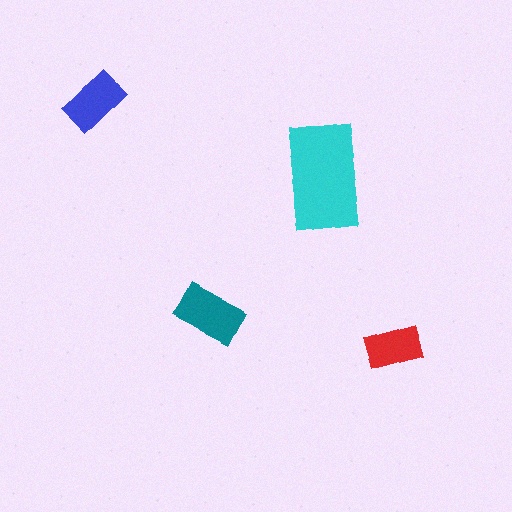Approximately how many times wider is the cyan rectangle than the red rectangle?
About 2 times wider.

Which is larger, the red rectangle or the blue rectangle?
The blue one.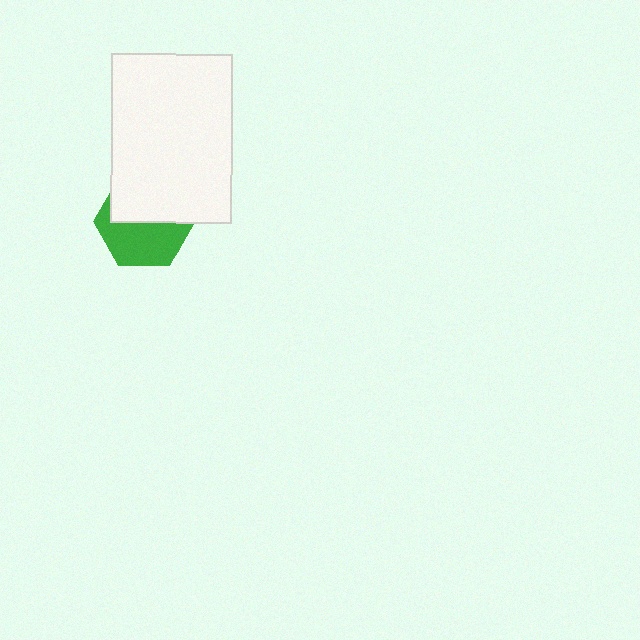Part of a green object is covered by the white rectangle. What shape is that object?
It is a hexagon.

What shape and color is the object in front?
The object in front is a white rectangle.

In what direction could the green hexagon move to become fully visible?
The green hexagon could move down. That would shift it out from behind the white rectangle entirely.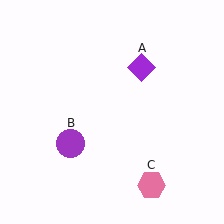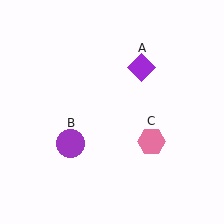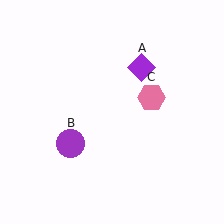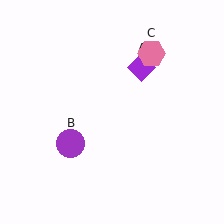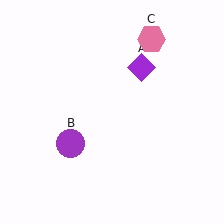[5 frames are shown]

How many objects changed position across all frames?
1 object changed position: pink hexagon (object C).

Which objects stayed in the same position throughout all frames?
Purple diamond (object A) and purple circle (object B) remained stationary.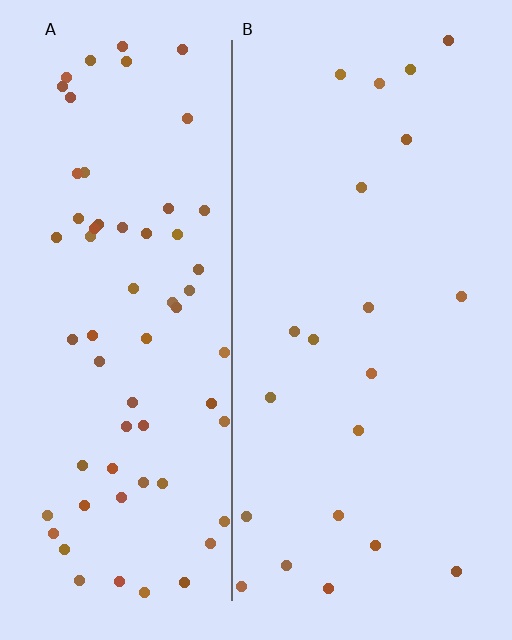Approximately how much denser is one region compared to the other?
Approximately 3.1× — region A over region B.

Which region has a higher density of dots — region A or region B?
A (the left).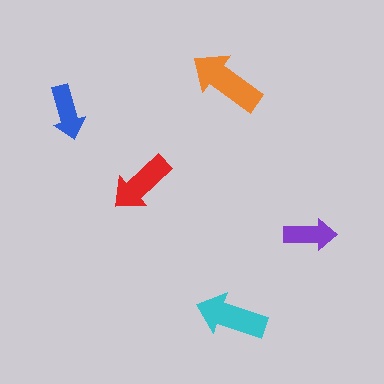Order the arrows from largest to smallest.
the orange one, the cyan one, the red one, the blue one, the purple one.